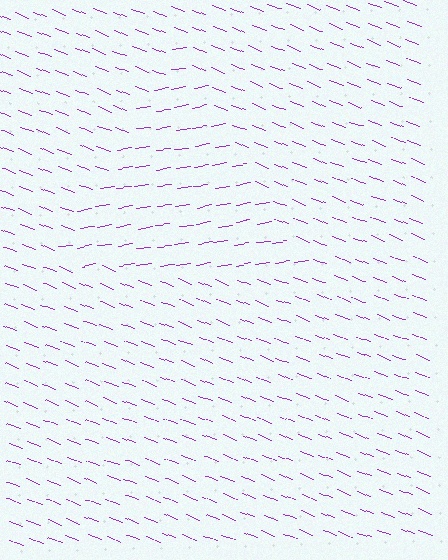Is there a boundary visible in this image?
Yes, there is a texture boundary formed by a change in line orientation.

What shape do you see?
I see a triangle.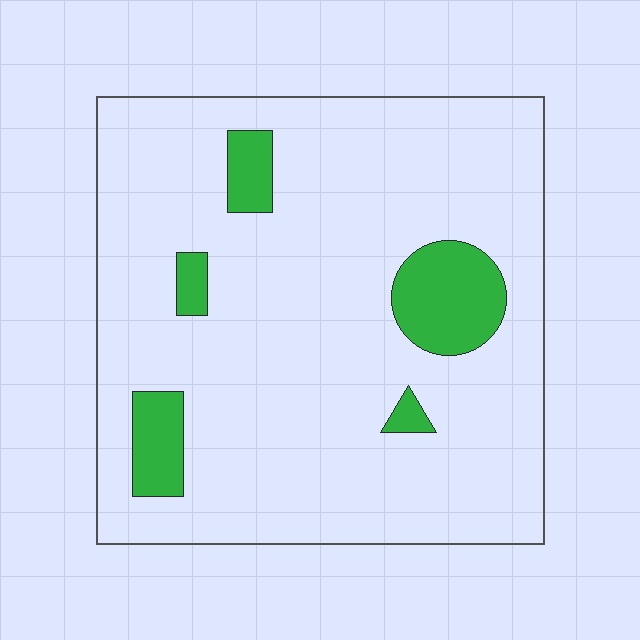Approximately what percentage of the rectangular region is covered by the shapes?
Approximately 10%.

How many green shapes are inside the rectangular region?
5.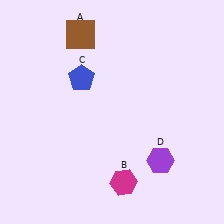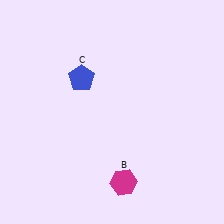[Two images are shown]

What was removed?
The brown square (A), the purple hexagon (D) were removed in Image 2.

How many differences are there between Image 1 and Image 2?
There are 2 differences between the two images.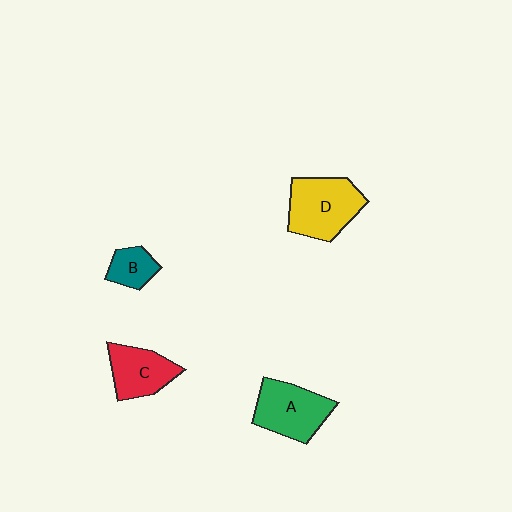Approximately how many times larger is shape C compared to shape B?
Approximately 1.7 times.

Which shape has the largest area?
Shape D (yellow).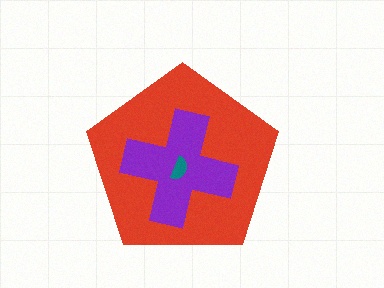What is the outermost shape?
The red pentagon.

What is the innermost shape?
The teal semicircle.